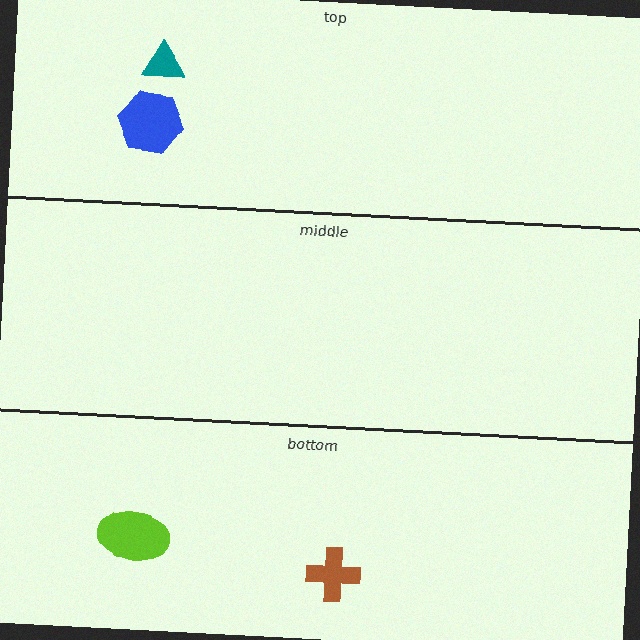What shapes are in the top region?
The blue hexagon, the teal triangle.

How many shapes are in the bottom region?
2.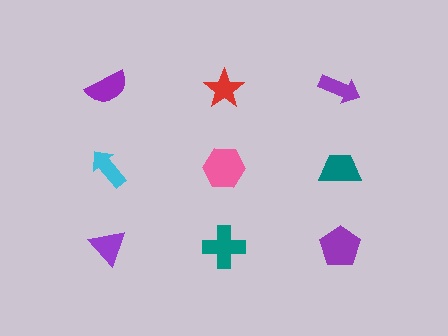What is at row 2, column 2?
A pink hexagon.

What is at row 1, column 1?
A purple semicircle.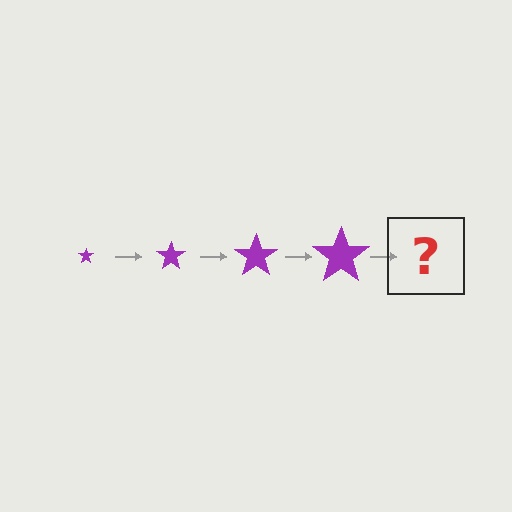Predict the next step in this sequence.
The next step is a purple star, larger than the previous one.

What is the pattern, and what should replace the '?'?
The pattern is that the star gets progressively larger each step. The '?' should be a purple star, larger than the previous one.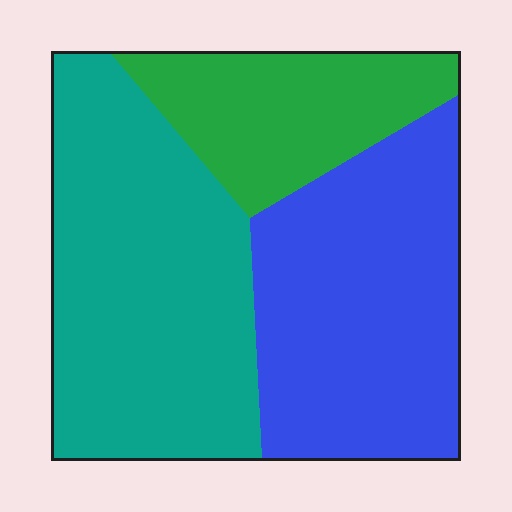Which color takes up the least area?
Green, at roughly 20%.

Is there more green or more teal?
Teal.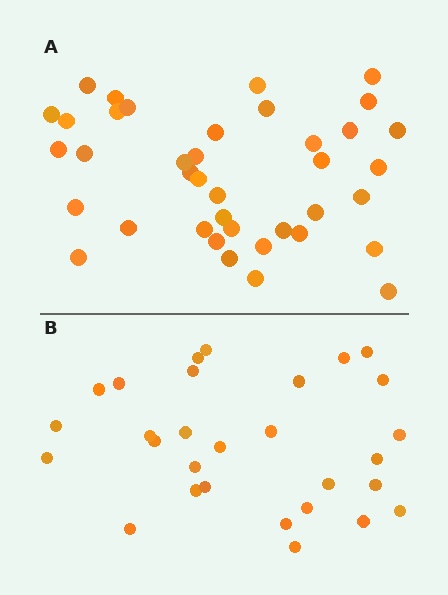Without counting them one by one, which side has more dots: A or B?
Region A (the top region) has more dots.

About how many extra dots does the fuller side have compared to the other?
Region A has roughly 10 or so more dots than region B.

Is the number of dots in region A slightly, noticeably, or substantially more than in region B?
Region A has noticeably more, but not dramatically so. The ratio is roughly 1.3 to 1.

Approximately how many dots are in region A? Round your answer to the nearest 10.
About 40 dots. (The exact count is 39, which rounds to 40.)